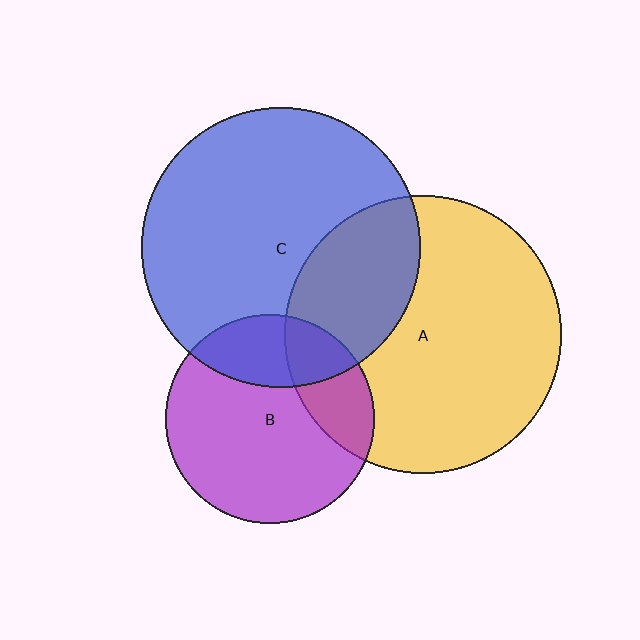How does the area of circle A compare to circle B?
Approximately 1.8 times.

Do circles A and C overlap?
Yes.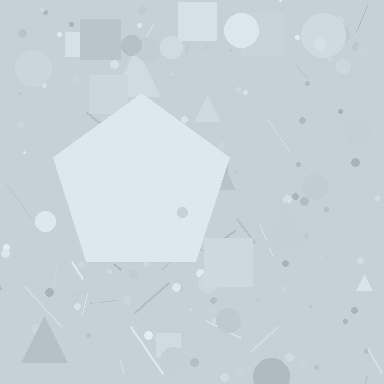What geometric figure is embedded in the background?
A pentagon is embedded in the background.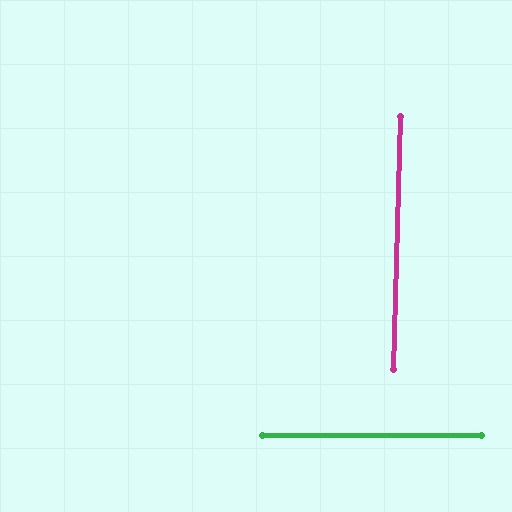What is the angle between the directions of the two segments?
Approximately 89 degrees.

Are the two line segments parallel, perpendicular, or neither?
Perpendicular — they meet at approximately 89°.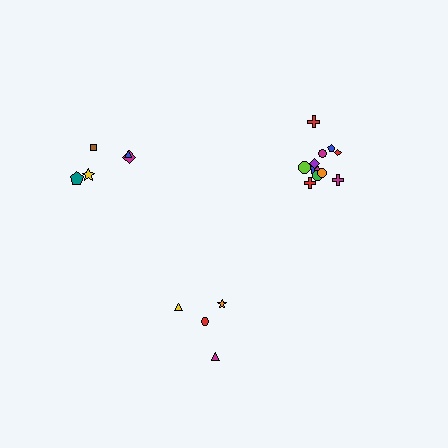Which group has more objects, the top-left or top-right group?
The top-right group.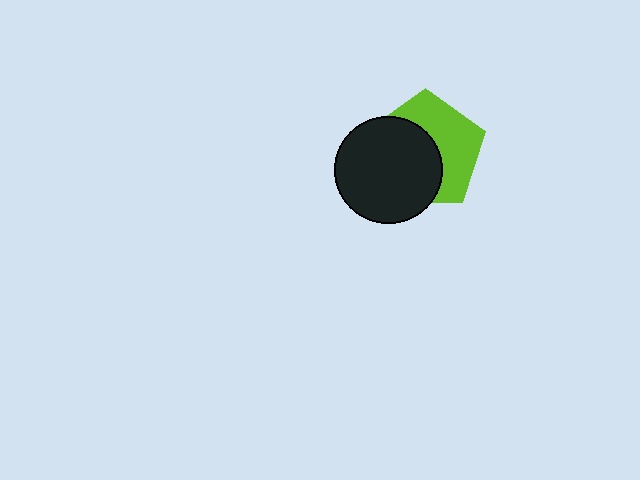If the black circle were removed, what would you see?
You would see the complete lime pentagon.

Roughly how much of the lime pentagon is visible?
About half of it is visible (roughly 48%).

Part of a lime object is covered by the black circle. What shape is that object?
It is a pentagon.